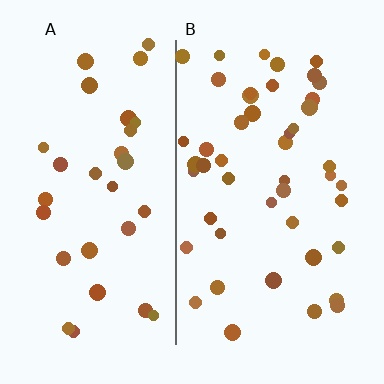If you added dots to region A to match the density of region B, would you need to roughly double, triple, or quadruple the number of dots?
Approximately double.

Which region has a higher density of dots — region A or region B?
B (the right).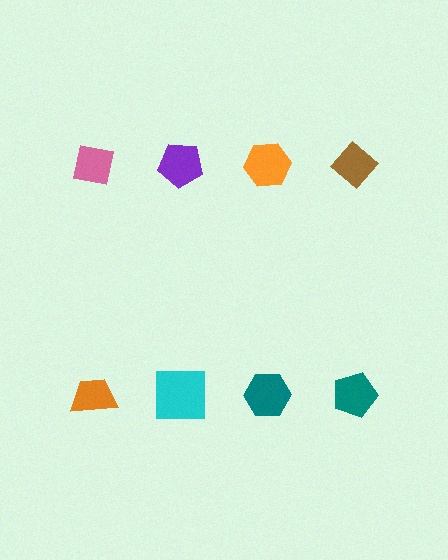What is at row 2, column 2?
A cyan square.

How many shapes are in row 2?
4 shapes.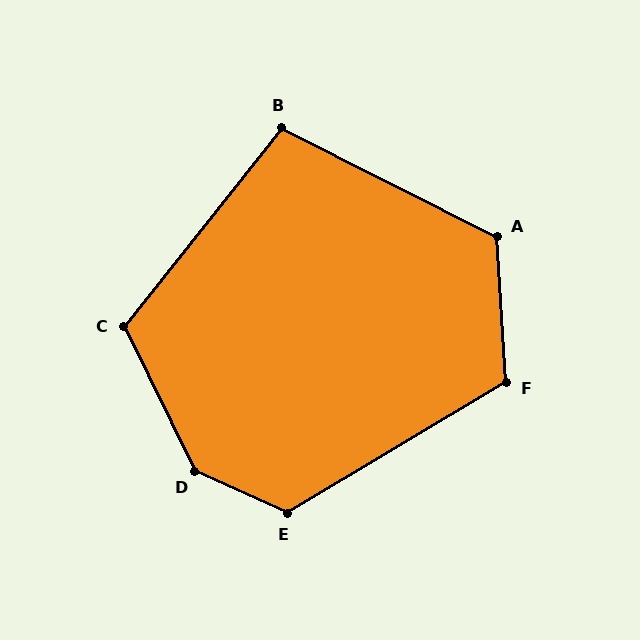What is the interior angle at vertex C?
Approximately 115 degrees (obtuse).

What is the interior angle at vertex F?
Approximately 118 degrees (obtuse).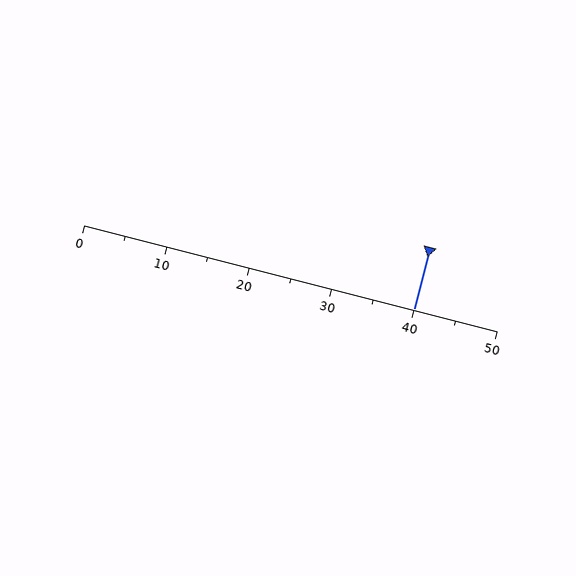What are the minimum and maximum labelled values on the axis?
The axis runs from 0 to 50.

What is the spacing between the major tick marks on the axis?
The major ticks are spaced 10 apart.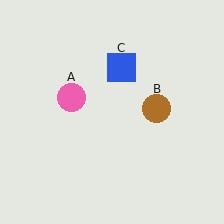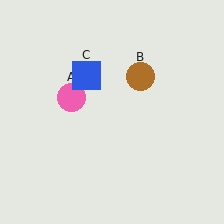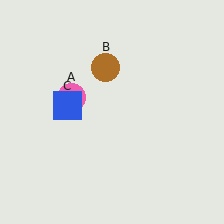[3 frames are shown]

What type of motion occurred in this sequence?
The brown circle (object B), blue square (object C) rotated counterclockwise around the center of the scene.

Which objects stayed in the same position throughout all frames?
Pink circle (object A) remained stationary.